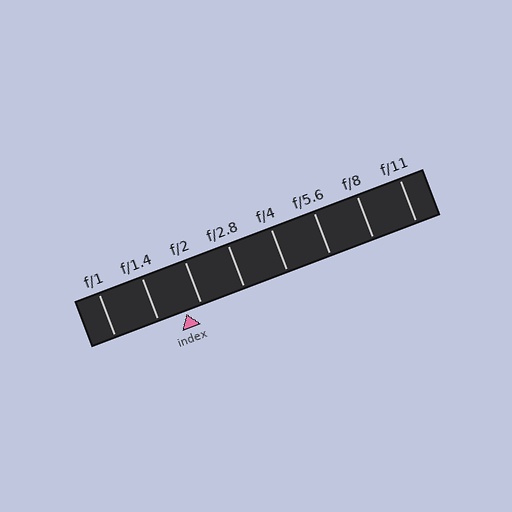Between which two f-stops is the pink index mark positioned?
The index mark is between f/1.4 and f/2.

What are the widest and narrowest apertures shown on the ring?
The widest aperture shown is f/1 and the narrowest is f/11.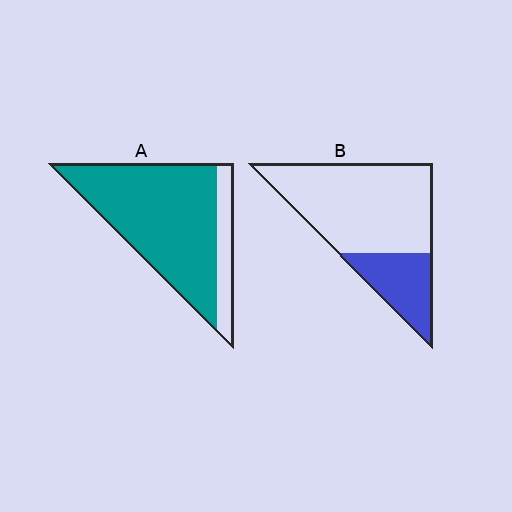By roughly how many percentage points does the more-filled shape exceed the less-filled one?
By roughly 55 percentage points (A over B).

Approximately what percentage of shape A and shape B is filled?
A is approximately 85% and B is approximately 25%.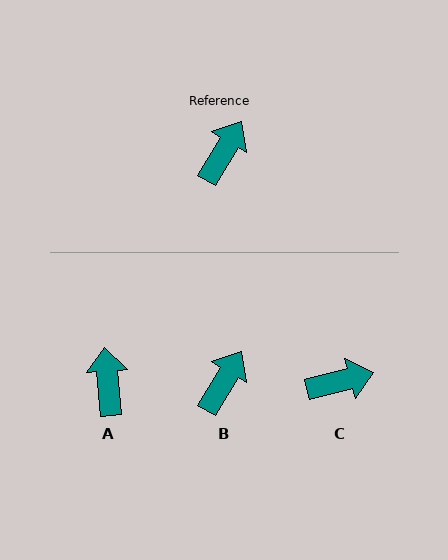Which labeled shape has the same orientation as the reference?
B.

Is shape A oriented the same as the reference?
No, it is off by about 36 degrees.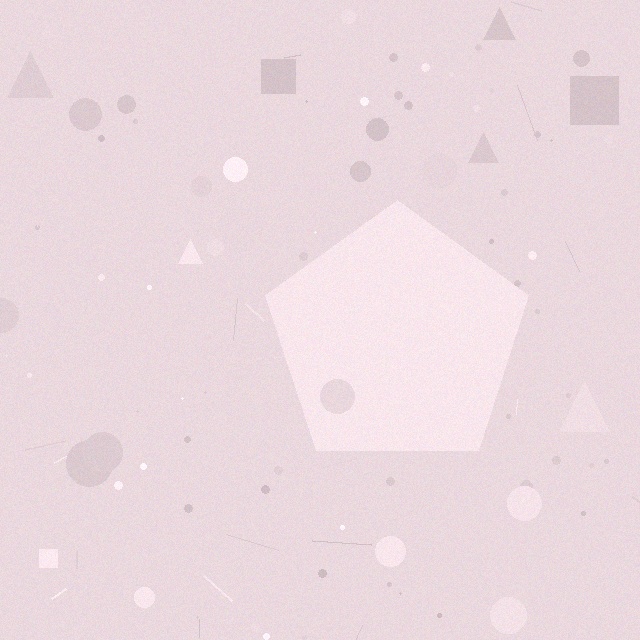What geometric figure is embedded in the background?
A pentagon is embedded in the background.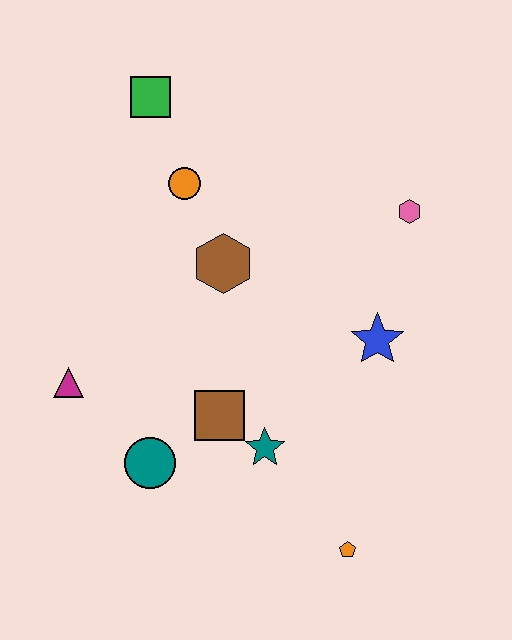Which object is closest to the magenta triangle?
The teal circle is closest to the magenta triangle.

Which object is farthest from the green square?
The orange pentagon is farthest from the green square.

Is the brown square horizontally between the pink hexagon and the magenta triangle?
Yes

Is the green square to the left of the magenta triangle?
No